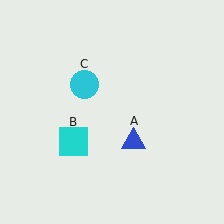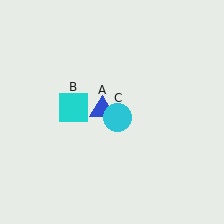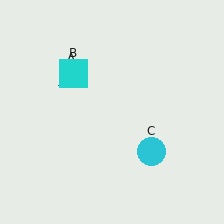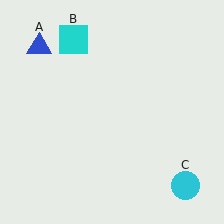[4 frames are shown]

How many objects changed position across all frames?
3 objects changed position: blue triangle (object A), cyan square (object B), cyan circle (object C).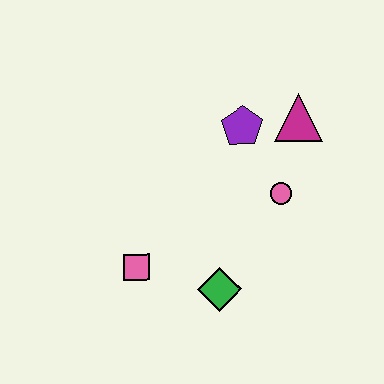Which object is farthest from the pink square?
The magenta triangle is farthest from the pink square.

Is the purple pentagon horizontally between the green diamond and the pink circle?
Yes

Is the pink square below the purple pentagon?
Yes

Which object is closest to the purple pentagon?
The magenta triangle is closest to the purple pentagon.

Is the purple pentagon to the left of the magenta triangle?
Yes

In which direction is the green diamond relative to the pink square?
The green diamond is to the right of the pink square.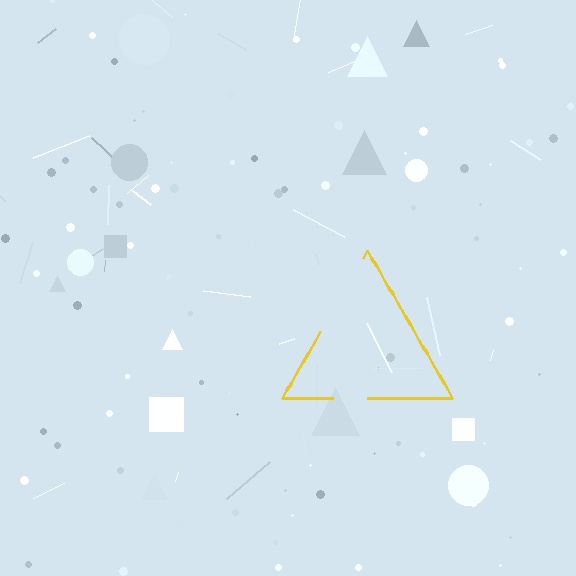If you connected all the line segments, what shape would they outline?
They would outline a triangle.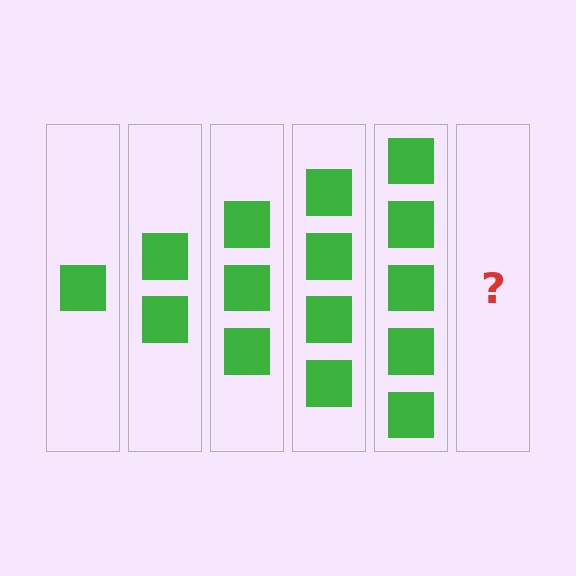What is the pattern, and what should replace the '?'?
The pattern is that each step adds one more square. The '?' should be 6 squares.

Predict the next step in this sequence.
The next step is 6 squares.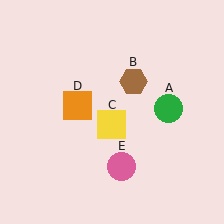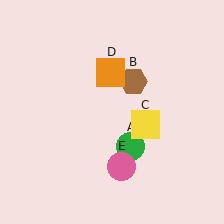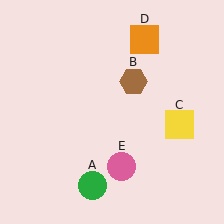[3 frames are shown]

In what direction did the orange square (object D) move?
The orange square (object D) moved up and to the right.